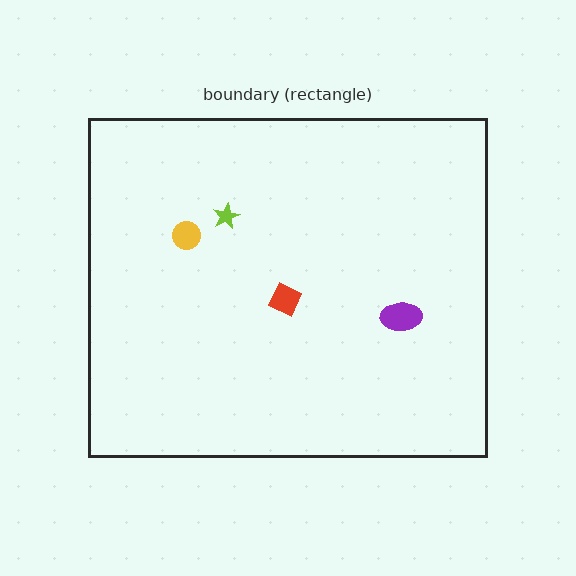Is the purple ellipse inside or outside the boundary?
Inside.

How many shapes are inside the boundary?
4 inside, 0 outside.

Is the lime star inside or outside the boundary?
Inside.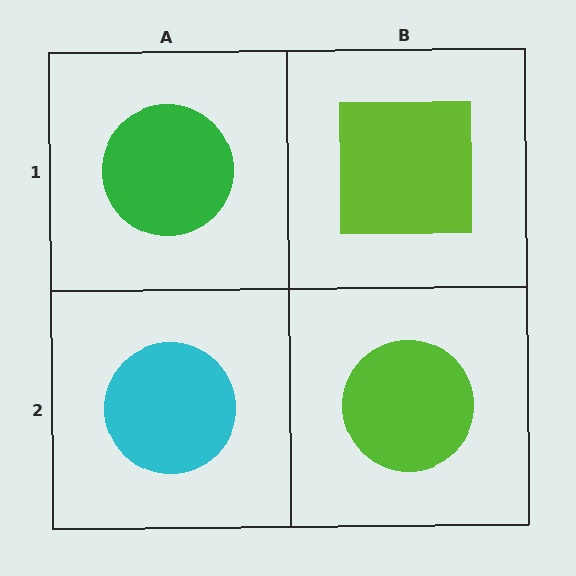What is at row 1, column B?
A lime square.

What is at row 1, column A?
A green circle.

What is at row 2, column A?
A cyan circle.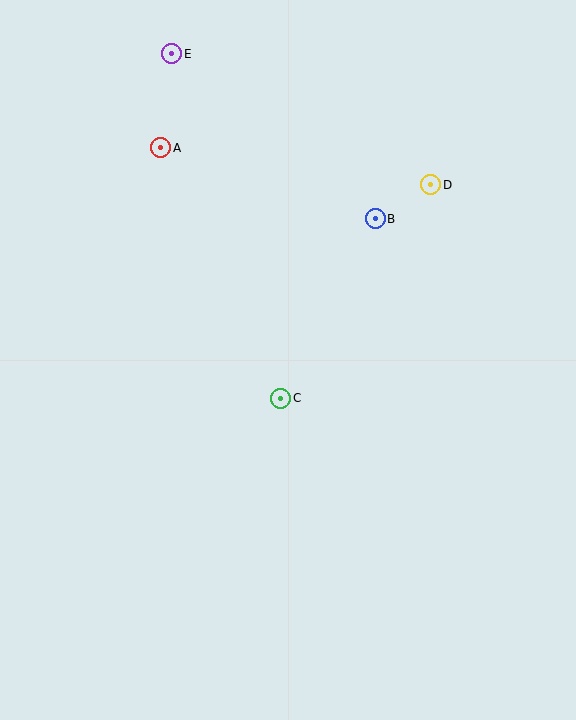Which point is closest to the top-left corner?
Point E is closest to the top-left corner.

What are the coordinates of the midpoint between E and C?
The midpoint between E and C is at (226, 226).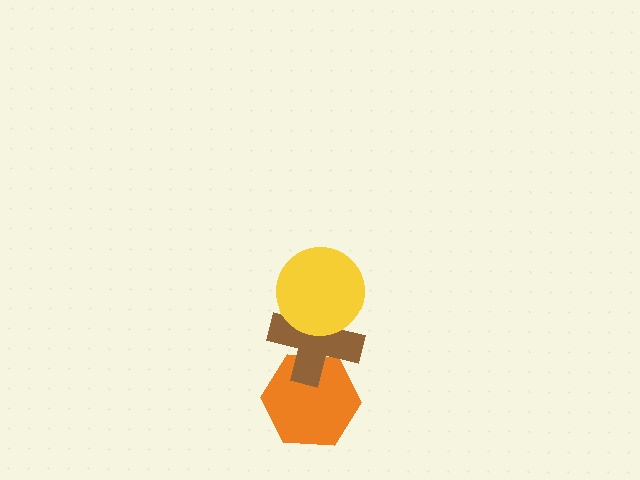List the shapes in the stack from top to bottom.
From top to bottom: the yellow circle, the brown cross, the orange hexagon.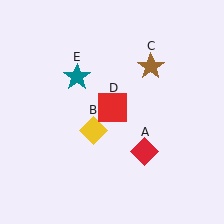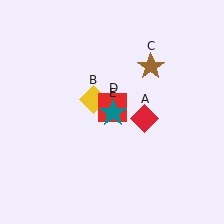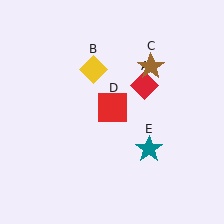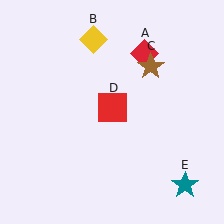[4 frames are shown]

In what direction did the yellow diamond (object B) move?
The yellow diamond (object B) moved up.